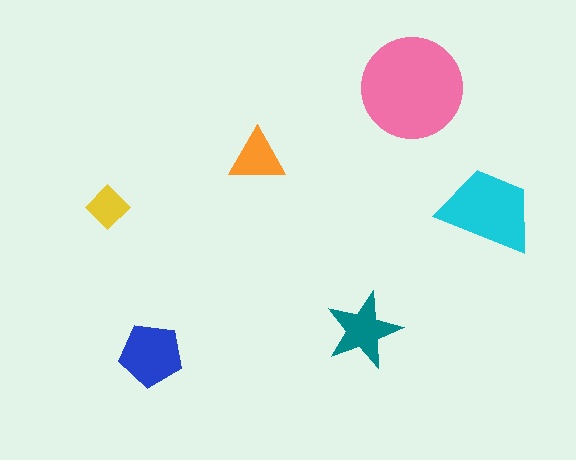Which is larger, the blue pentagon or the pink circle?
The pink circle.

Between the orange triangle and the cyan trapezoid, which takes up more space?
The cyan trapezoid.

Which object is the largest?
The pink circle.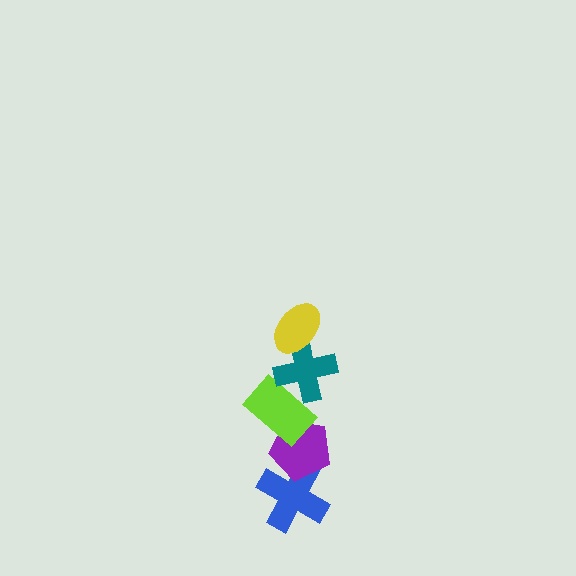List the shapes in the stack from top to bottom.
From top to bottom: the yellow ellipse, the teal cross, the lime rectangle, the purple pentagon, the blue cross.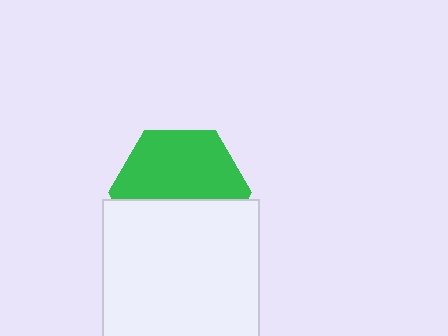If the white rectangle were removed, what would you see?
You would see the complete green hexagon.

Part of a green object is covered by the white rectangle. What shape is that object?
It is a hexagon.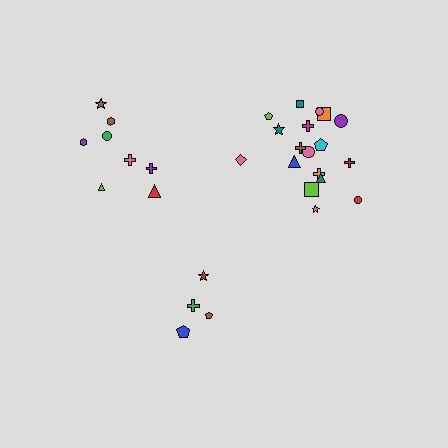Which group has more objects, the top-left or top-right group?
The top-right group.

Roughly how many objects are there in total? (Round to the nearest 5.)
Roughly 30 objects in total.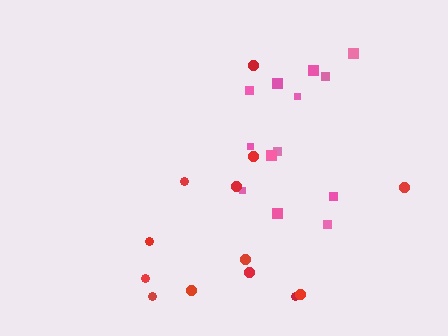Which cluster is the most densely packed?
Pink.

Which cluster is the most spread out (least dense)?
Red.